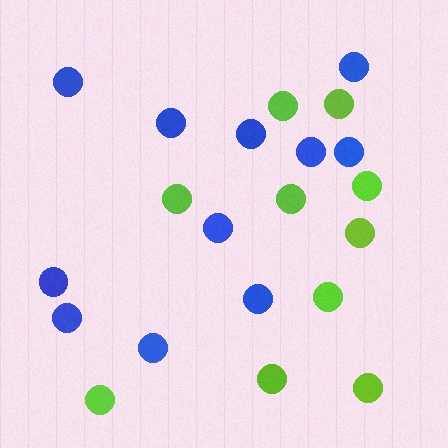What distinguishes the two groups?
There are 2 groups: one group of blue circles (11) and one group of lime circles (10).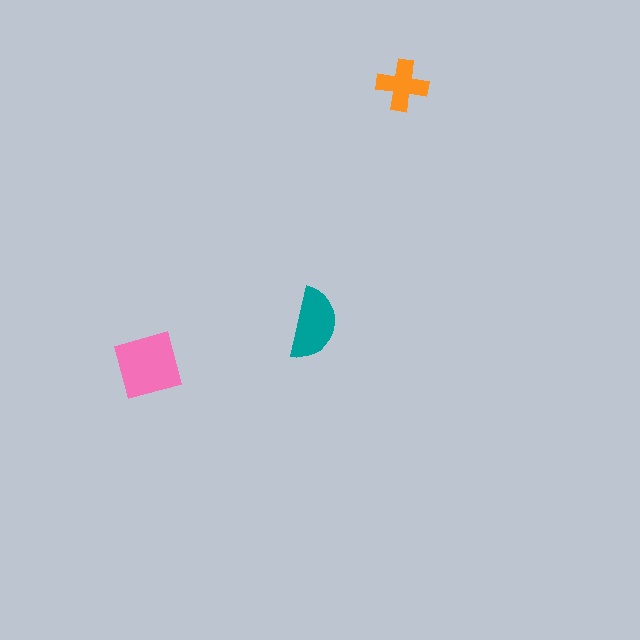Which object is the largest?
The pink square.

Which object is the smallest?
The orange cross.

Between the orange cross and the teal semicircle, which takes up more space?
The teal semicircle.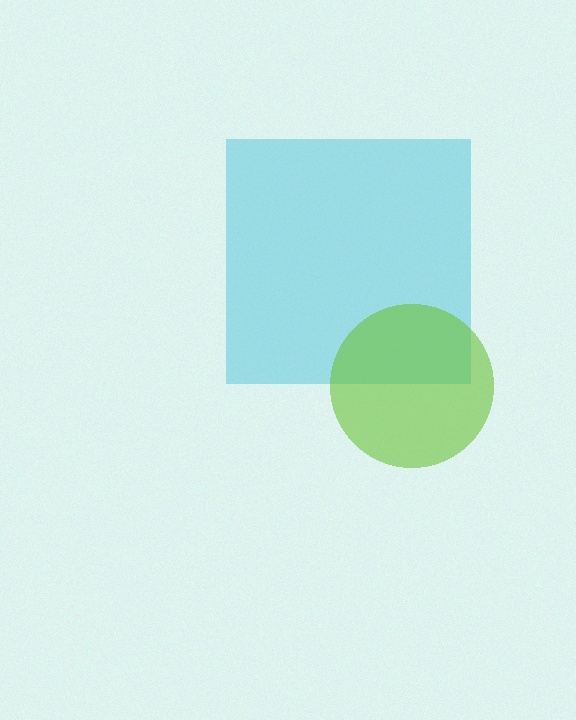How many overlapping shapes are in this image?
There are 2 overlapping shapes in the image.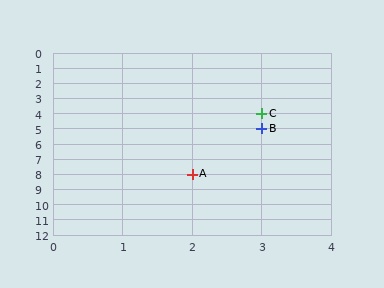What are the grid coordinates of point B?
Point B is at grid coordinates (3, 5).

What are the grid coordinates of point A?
Point A is at grid coordinates (2, 8).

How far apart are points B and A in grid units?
Points B and A are 1 column and 3 rows apart (about 3.2 grid units diagonally).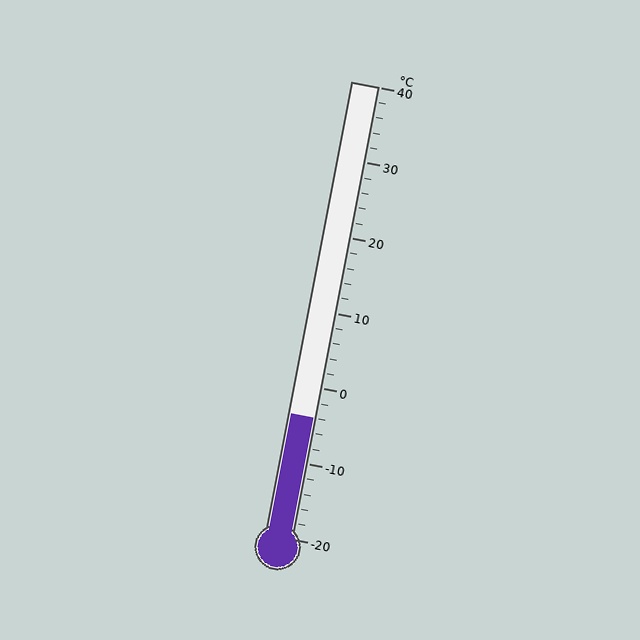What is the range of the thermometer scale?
The thermometer scale ranges from -20°C to 40°C.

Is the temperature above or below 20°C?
The temperature is below 20°C.